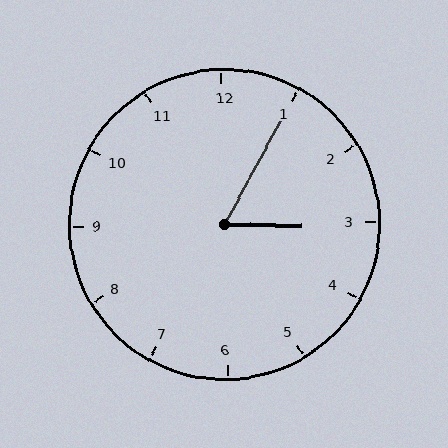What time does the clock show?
3:05.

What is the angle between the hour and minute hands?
Approximately 62 degrees.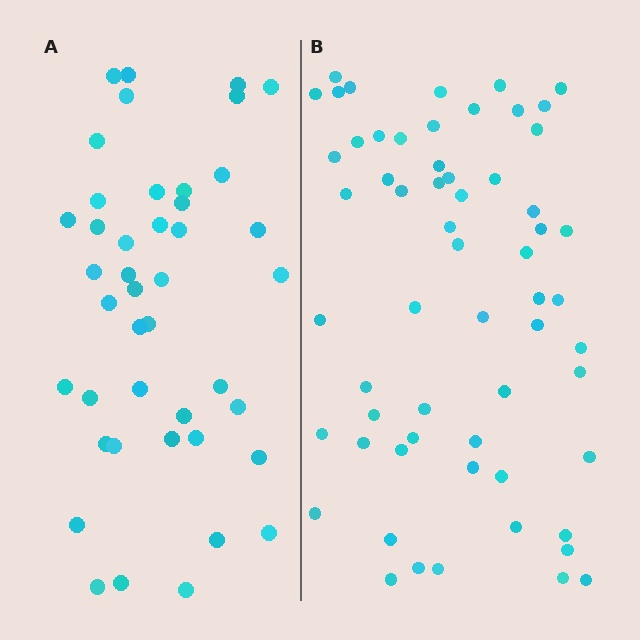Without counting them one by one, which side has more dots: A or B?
Region B (the right region) has more dots.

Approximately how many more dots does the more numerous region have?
Region B has approximately 15 more dots than region A.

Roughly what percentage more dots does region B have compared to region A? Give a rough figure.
About 40% more.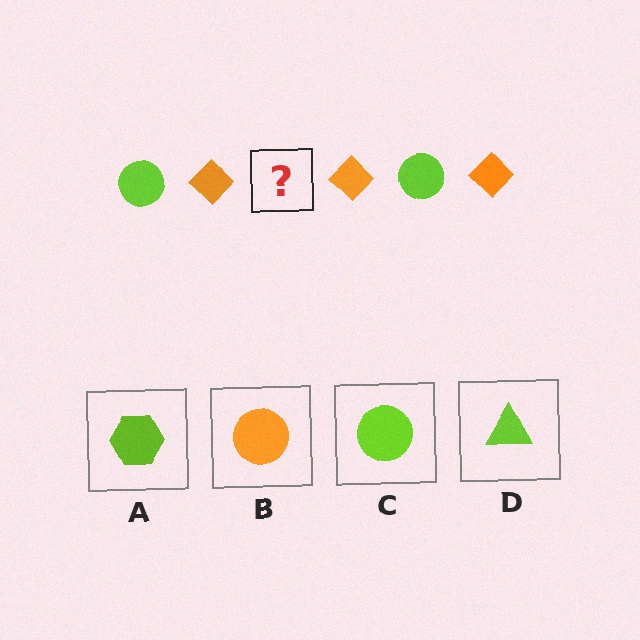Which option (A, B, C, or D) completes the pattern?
C.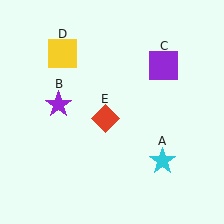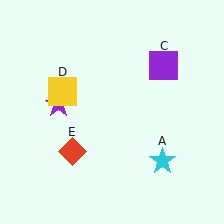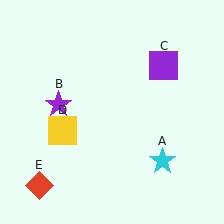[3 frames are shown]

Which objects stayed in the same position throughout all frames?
Cyan star (object A) and purple star (object B) and purple square (object C) remained stationary.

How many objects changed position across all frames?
2 objects changed position: yellow square (object D), red diamond (object E).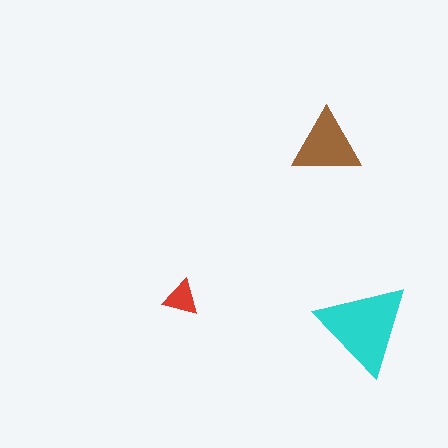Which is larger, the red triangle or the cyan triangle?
The cyan one.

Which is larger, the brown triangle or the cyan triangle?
The cyan one.